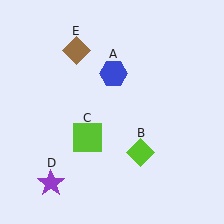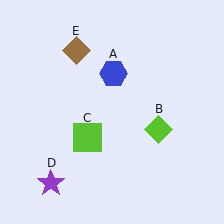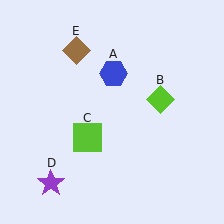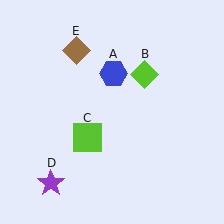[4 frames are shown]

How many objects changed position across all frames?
1 object changed position: lime diamond (object B).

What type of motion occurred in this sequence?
The lime diamond (object B) rotated counterclockwise around the center of the scene.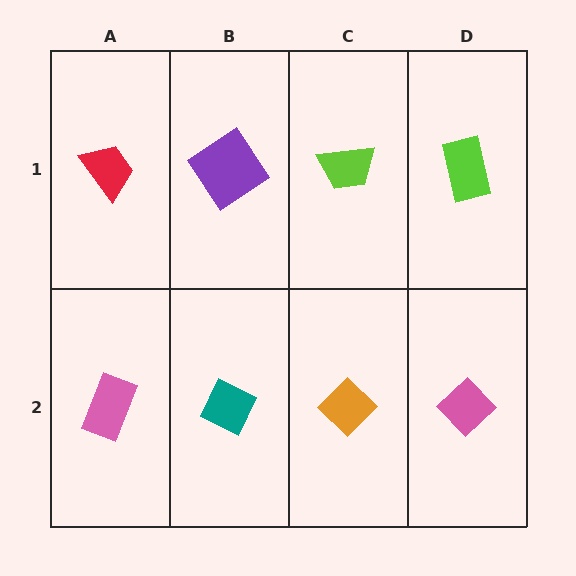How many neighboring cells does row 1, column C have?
3.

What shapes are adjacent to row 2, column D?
A lime rectangle (row 1, column D), an orange diamond (row 2, column C).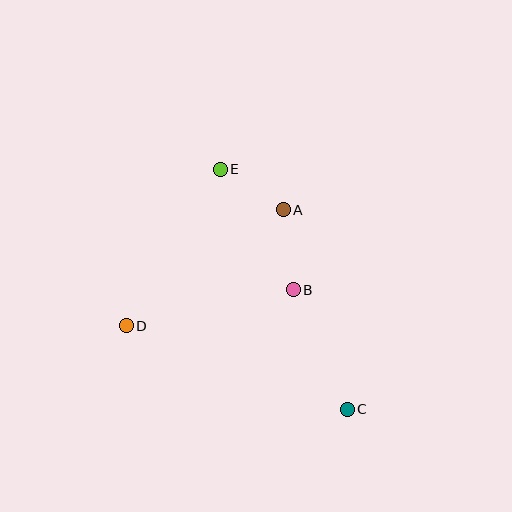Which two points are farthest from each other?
Points C and E are farthest from each other.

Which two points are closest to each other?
Points A and E are closest to each other.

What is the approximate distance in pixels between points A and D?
The distance between A and D is approximately 195 pixels.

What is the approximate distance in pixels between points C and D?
The distance between C and D is approximately 236 pixels.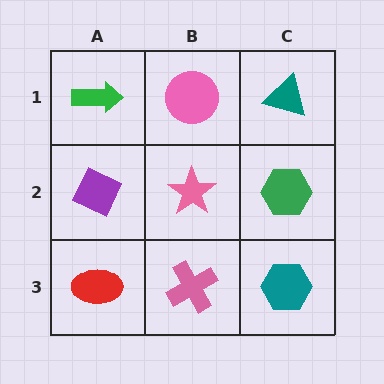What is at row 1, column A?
A green arrow.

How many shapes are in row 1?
3 shapes.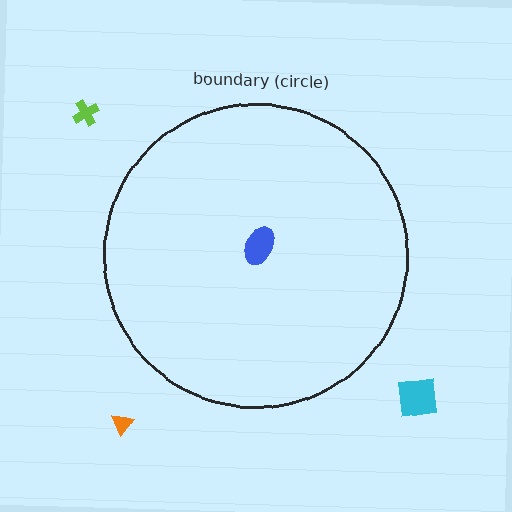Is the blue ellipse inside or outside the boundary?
Inside.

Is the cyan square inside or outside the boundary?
Outside.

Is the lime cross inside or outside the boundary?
Outside.